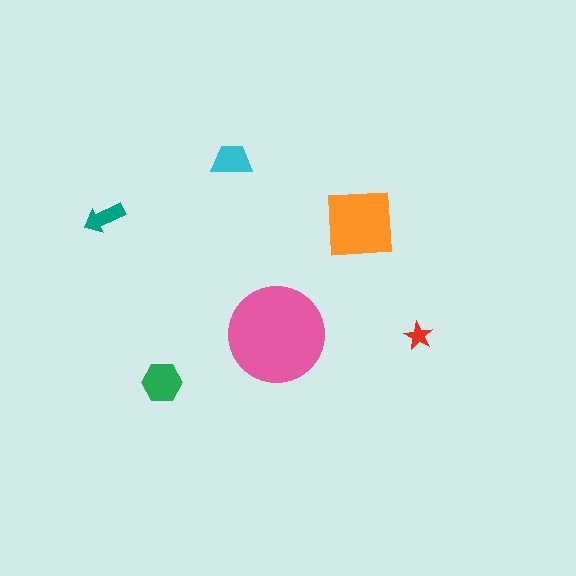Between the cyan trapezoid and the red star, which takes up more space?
The cyan trapezoid.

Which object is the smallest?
The red star.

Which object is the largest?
The pink circle.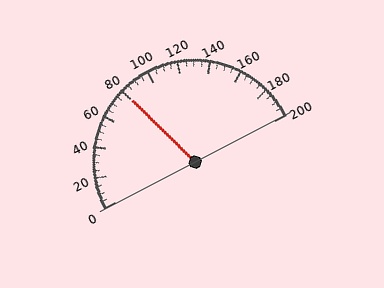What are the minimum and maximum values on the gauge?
The gauge ranges from 0 to 200.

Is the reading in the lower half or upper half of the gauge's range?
The reading is in the lower half of the range (0 to 200).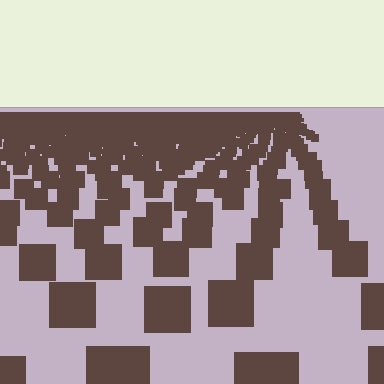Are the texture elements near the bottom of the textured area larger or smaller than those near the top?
Larger. Near the bottom, elements are closer to the viewer and appear at a bigger on-screen size.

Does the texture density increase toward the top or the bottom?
Density increases toward the top.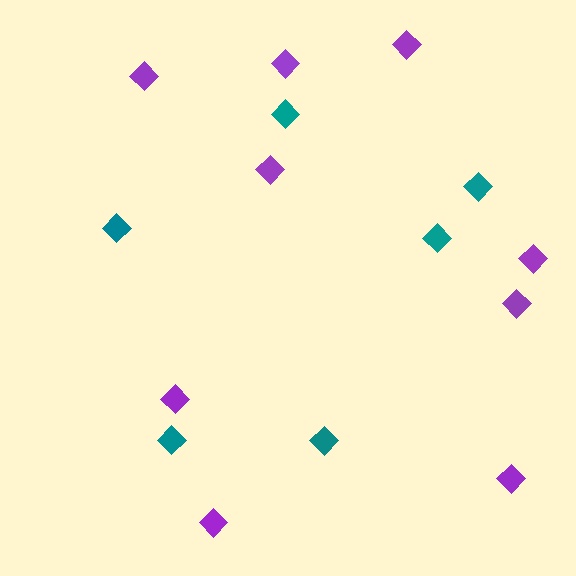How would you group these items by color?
There are 2 groups: one group of purple diamonds (9) and one group of teal diamonds (6).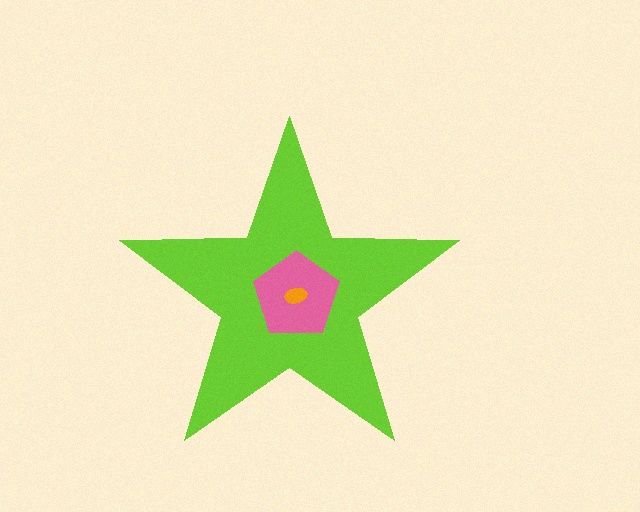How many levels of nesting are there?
3.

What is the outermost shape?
The lime star.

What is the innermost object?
The orange ellipse.